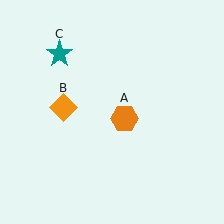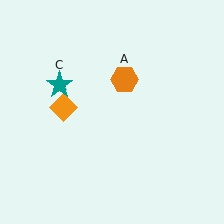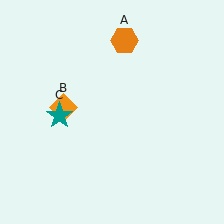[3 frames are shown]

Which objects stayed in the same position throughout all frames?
Orange diamond (object B) remained stationary.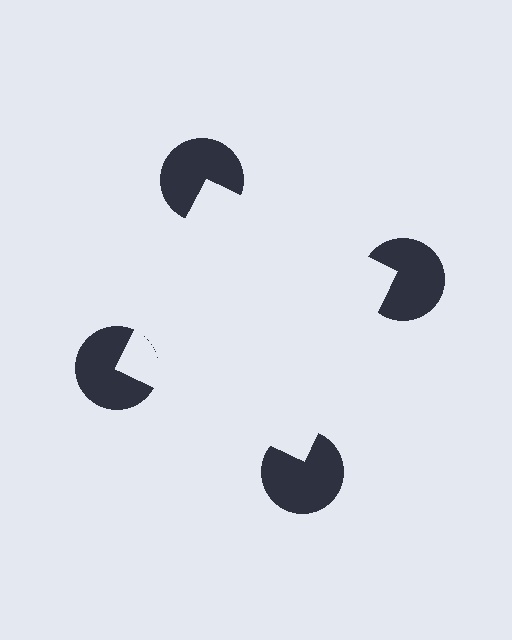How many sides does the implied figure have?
4 sides.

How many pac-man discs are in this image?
There are 4 — one at each vertex of the illusory square.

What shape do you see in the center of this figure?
An illusory square — its edges are inferred from the aligned wedge cuts in the pac-man discs, not physically drawn.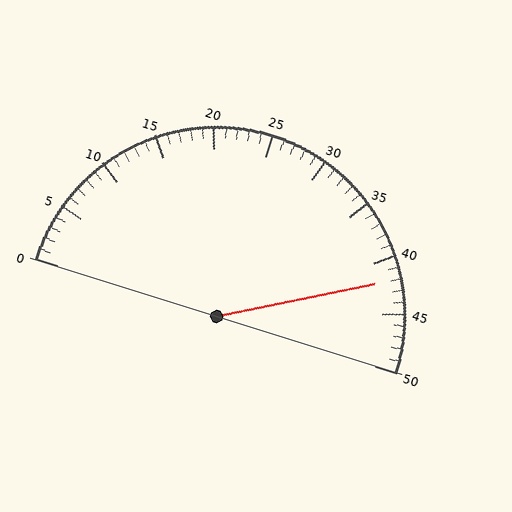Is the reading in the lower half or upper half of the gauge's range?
The reading is in the upper half of the range (0 to 50).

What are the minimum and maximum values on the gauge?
The gauge ranges from 0 to 50.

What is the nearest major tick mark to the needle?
The nearest major tick mark is 40.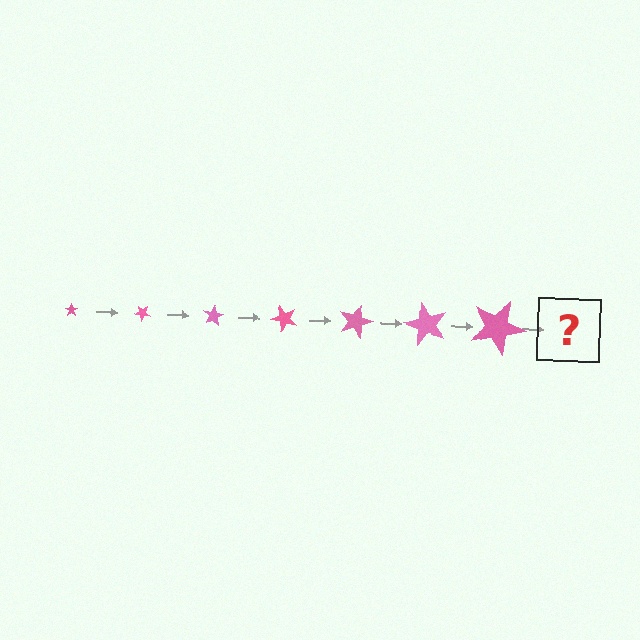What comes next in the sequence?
The next element should be a star, larger than the previous one and rotated 280 degrees from the start.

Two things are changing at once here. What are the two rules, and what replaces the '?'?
The two rules are that the star grows larger each step and it rotates 40 degrees each step. The '?' should be a star, larger than the previous one and rotated 280 degrees from the start.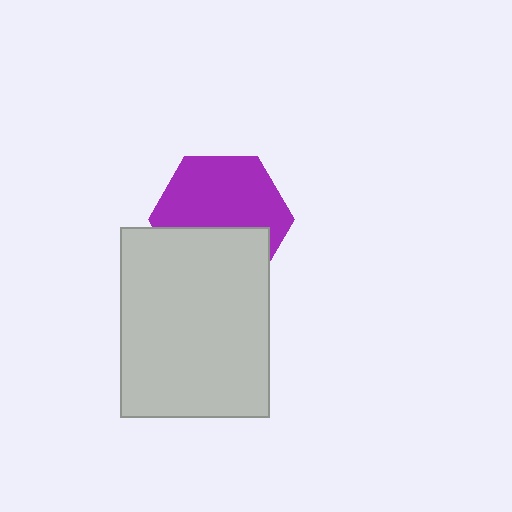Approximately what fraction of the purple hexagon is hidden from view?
Roughly 39% of the purple hexagon is hidden behind the light gray rectangle.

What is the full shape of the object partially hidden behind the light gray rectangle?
The partially hidden object is a purple hexagon.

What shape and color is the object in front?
The object in front is a light gray rectangle.